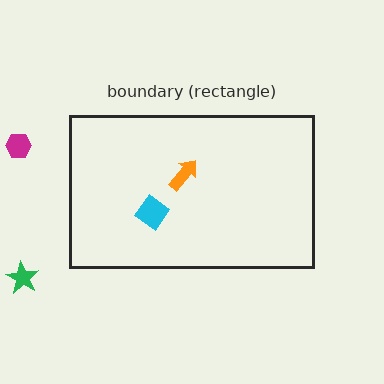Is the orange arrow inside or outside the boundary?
Inside.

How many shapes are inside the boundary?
2 inside, 2 outside.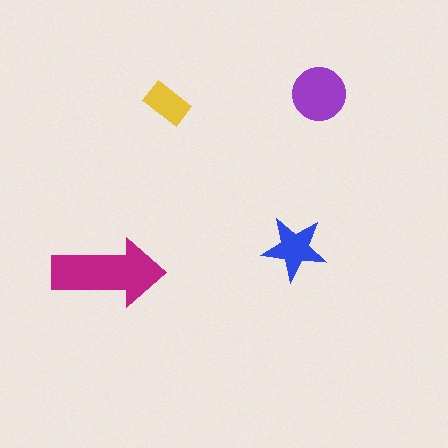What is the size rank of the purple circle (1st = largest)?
2nd.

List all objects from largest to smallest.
The magenta arrow, the purple circle, the blue star, the yellow rectangle.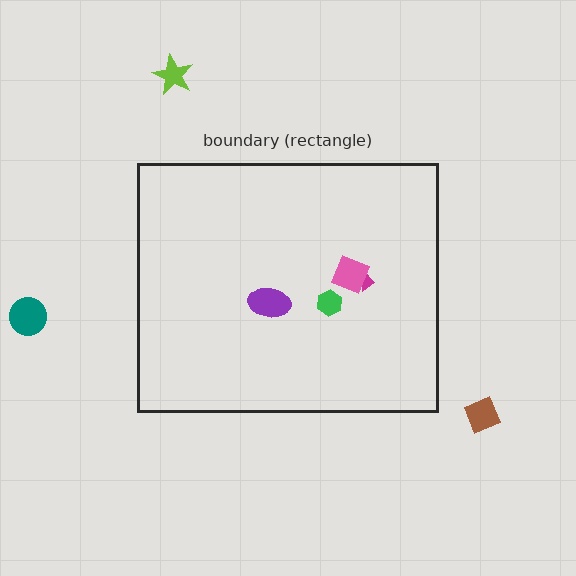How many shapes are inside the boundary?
4 inside, 3 outside.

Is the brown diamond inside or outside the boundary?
Outside.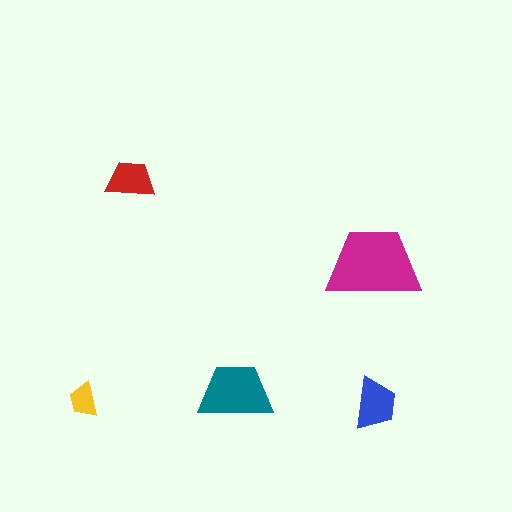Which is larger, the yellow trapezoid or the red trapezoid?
The red one.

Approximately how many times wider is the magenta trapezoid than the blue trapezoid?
About 2 times wider.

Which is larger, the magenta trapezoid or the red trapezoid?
The magenta one.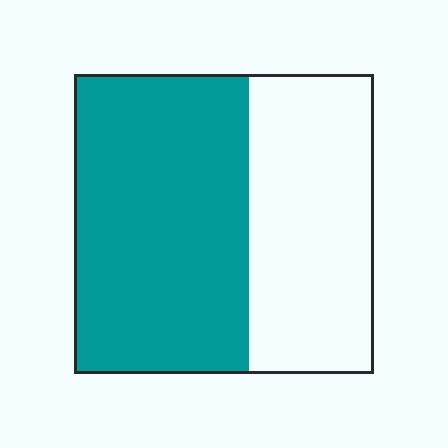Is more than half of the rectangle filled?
Yes.